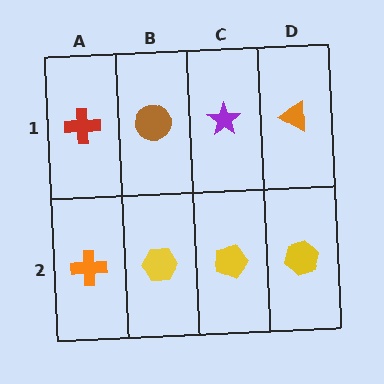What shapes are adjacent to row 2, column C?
A purple star (row 1, column C), a yellow hexagon (row 2, column B), a yellow hexagon (row 2, column D).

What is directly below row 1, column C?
A yellow pentagon.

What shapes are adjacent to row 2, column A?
A red cross (row 1, column A), a yellow hexagon (row 2, column B).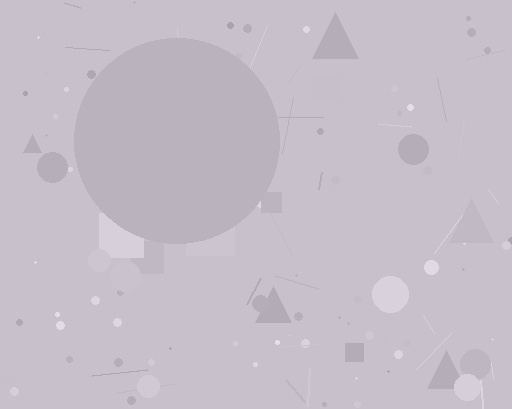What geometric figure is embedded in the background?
A circle is embedded in the background.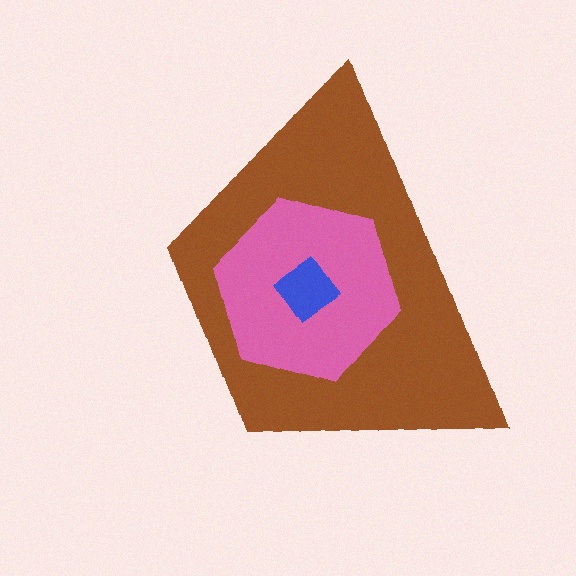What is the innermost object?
The blue diamond.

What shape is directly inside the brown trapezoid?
The pink hexagon.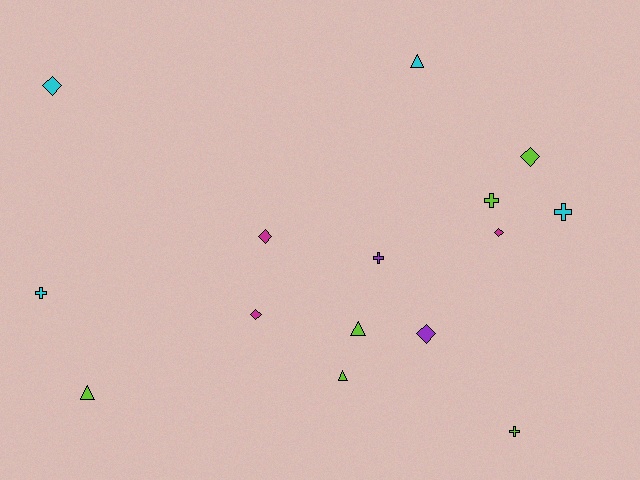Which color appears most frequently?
Lime, with 6 objects.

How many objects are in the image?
There are 15 objects.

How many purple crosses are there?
There is 1 purple cross.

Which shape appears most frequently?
Diamond, with 6 objects.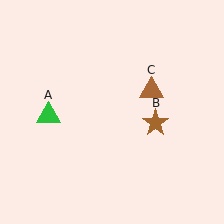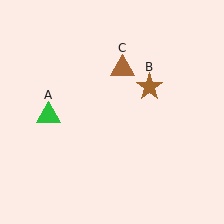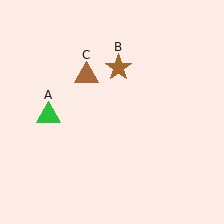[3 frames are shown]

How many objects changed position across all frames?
2 objects changed position: brown star (object B), brown triangle (object C).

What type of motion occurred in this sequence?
The brown star (object B), brown triangle (object C) rotated counterclockwise around the center of the scene.